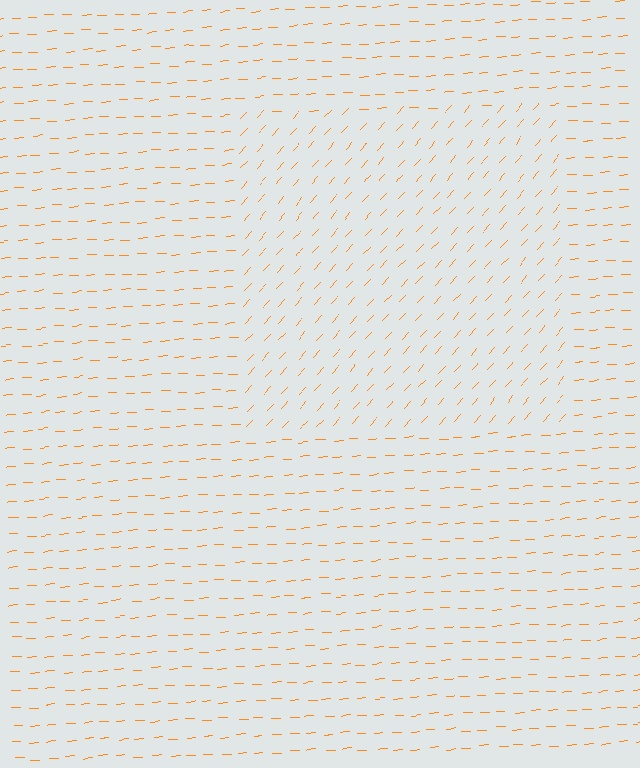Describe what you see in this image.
The image is filled with small orange line segments. A rectangle region in the image has lines oriented differently from the surrounding lines, creating a visible texture boundary.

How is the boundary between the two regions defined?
The boundary is defined purely by a change in line orientation (approximately 45 degrees difference). All lines are the same color and thickness.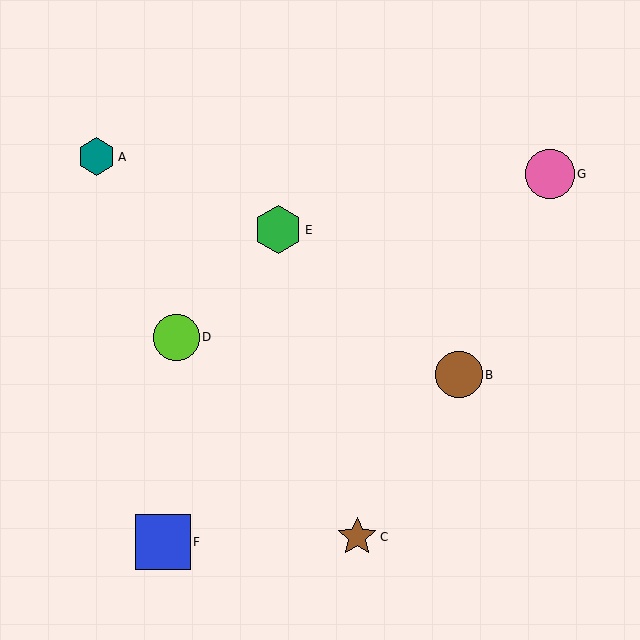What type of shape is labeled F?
Shape F is a blue square.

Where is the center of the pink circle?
The center of the pink circle is at (550, 174).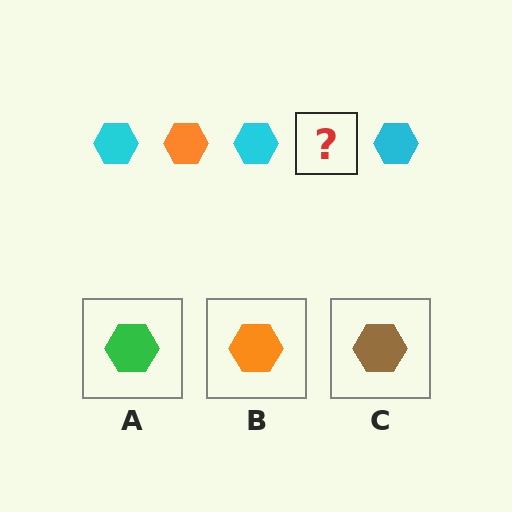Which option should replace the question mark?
Option B.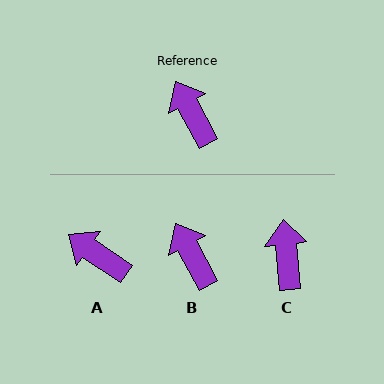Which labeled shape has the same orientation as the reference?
B.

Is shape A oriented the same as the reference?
No, it is off by about 27 degrees.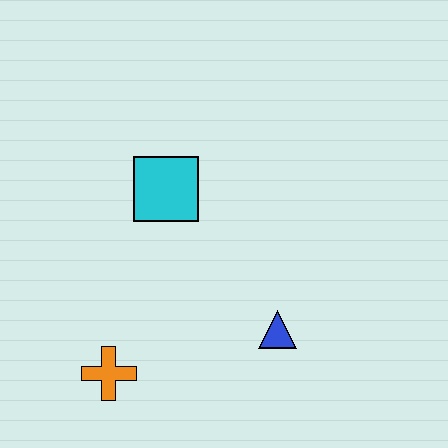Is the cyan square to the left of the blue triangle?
Yes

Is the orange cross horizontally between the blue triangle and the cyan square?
No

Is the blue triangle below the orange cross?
No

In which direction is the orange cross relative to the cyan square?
The orange cross is below the cyan square.